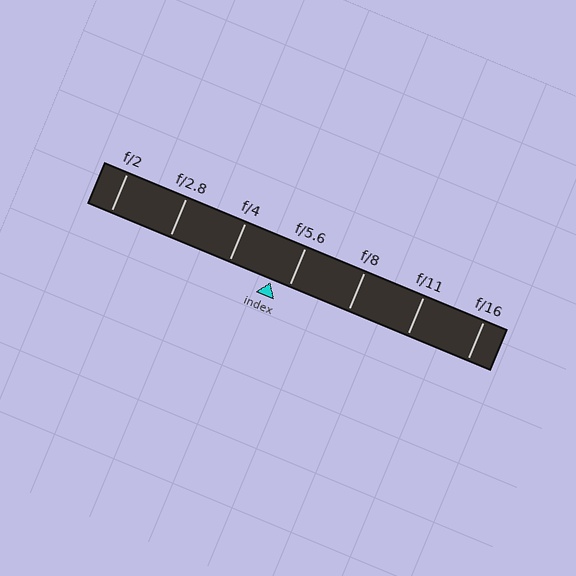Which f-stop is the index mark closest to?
The index mark is closest to f/5.6.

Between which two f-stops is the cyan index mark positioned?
The index mark is between f/4 and f/5.6.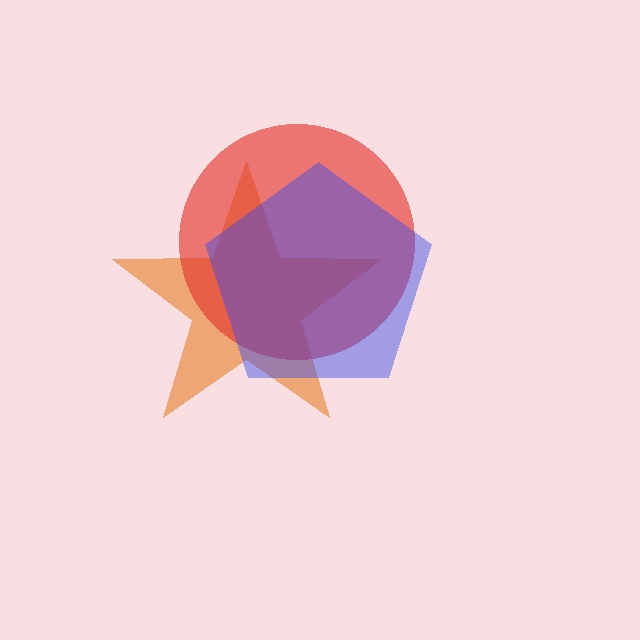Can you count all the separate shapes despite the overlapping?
Yes, there are 3 separate shapes.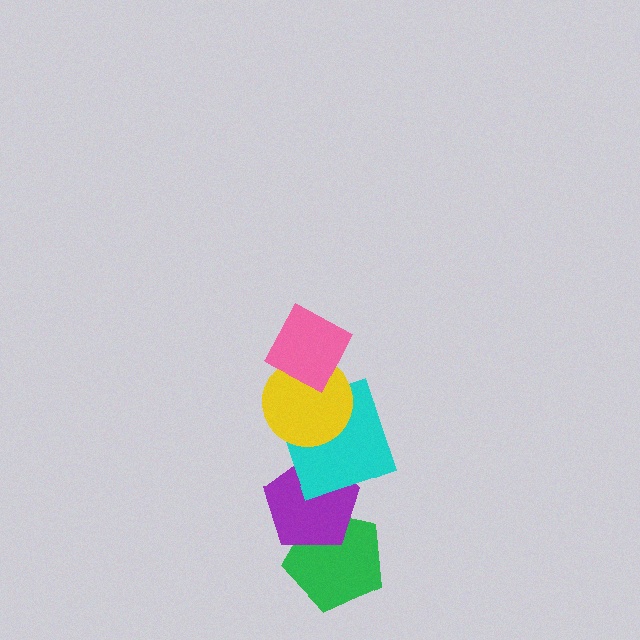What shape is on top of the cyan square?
The yellow circle is on top of the cyan square.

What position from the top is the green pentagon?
The green pentagon is 5th from the top.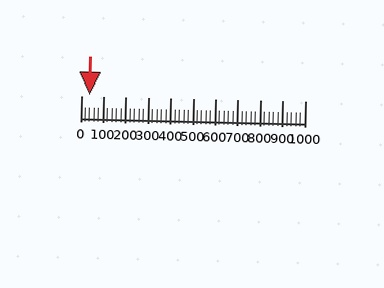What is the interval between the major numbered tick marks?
The major tick marks are spaced 100 units apart.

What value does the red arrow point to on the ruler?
The red arrow points to approximately 36.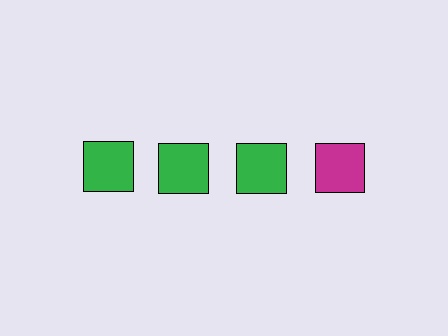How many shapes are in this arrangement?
There are 4 shapes arranged in a grid pattern.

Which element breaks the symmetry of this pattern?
The magenta square in the top row, second from right column breaks the symmetry. All other shapes are green squares.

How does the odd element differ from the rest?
It has a different color: magenta instead of green.